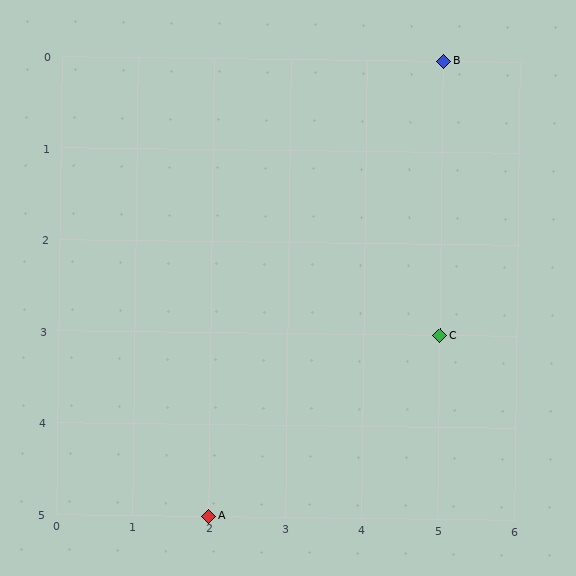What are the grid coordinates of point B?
Point B is at grid coordinates (5, 0).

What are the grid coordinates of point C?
Point C is at grid coordinates (5, 3).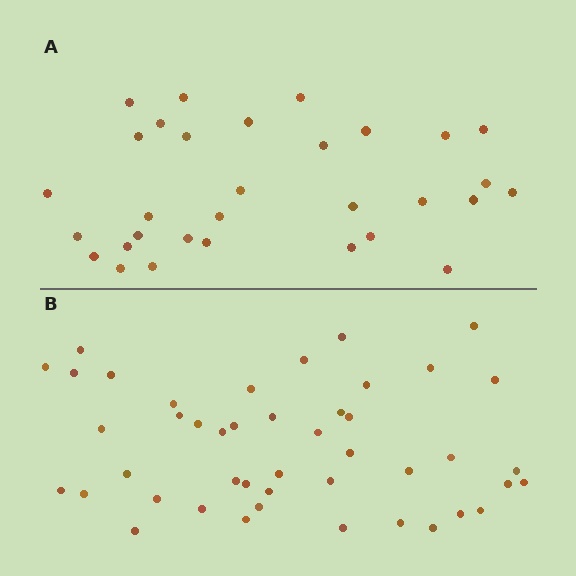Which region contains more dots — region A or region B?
Region B (the bottom region) has more dots.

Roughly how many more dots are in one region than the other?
Region B has approximately 15 more dots than region A.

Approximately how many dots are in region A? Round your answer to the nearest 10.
About 30 dots. (The exact count is 31, which rounds to 30.)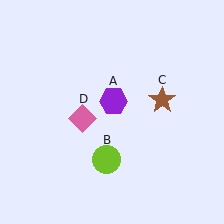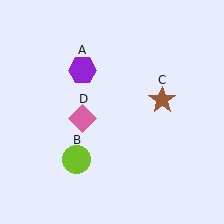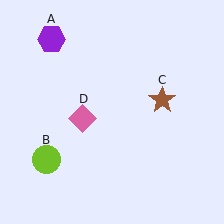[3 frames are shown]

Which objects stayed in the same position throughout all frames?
Brown star (object C) and pink diamond (object D) remained stationary.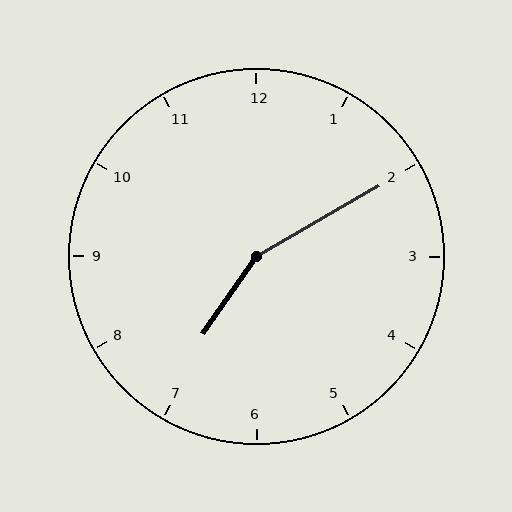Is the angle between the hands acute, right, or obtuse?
It is obtuse.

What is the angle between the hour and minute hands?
Approximately 155 degrees.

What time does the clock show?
7:10.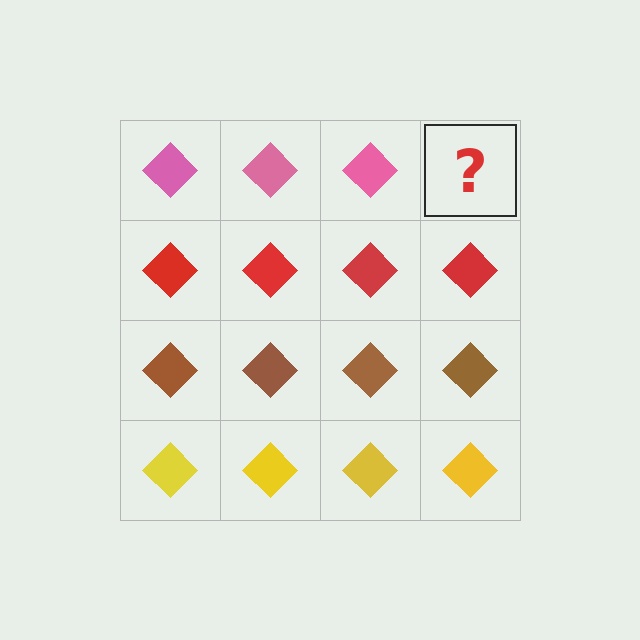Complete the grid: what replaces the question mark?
The question mark should be replaced with a pink diamond.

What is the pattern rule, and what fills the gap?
The rule is that each row has a consistent color. The gap should be filled with a pink diamond.